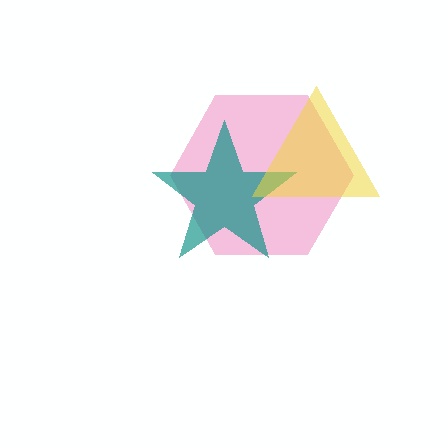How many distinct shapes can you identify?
There are 3 distinct shapes: a pink hexagon, a teal star, a yellow triangle.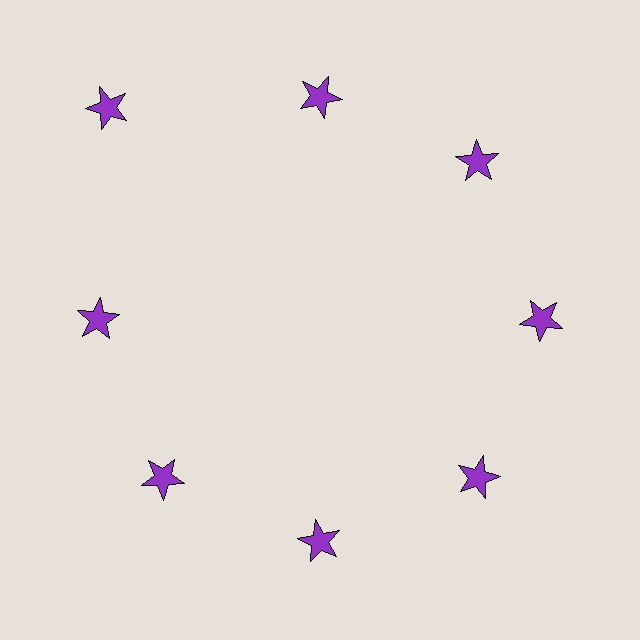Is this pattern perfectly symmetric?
No. The 8 purple stars are arranged in a ring, but one element near the 10 o'clock position is pushed outward from the center, breaking the 8-fold rotational symmetry.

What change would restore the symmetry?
The symmetry would be restored by moving it inward, back onto the ring so that all 8 stars sit at equal angles and equal distance from the center.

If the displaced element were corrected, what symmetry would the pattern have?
It would have 8-fold rotational symmetry — the pattern would map onto itself every 45 degrees.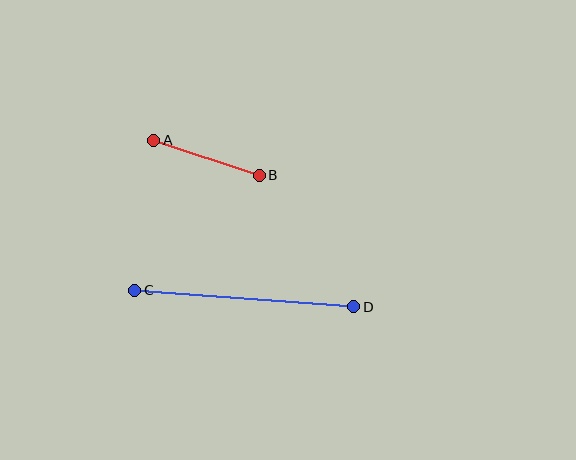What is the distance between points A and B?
The distance is approximately 111 pixels.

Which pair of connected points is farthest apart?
Points C and D are farthest apart.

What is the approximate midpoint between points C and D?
The midpoint is at approximately (244, 299) pixels.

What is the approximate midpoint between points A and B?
The midpoint is at approximately (206, 158) pixels.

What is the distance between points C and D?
The distance is approximately 220 pixels.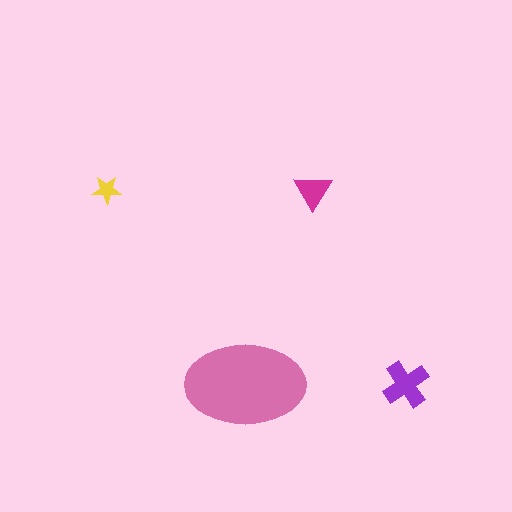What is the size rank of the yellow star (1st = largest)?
4th.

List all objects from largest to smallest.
The pink ellipse, the purple cross, the magenta triangle, the yellow star.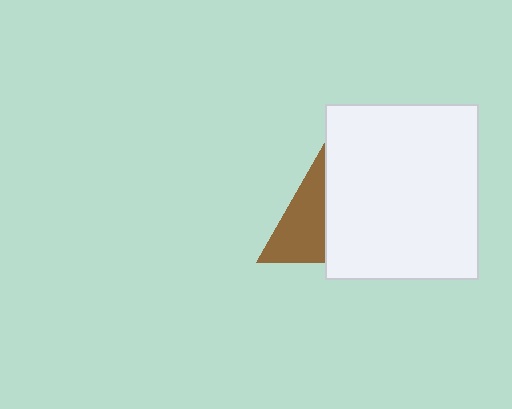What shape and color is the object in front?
The object in front is a white rectangle.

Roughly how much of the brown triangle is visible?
About half of it is visible (roughly 51%).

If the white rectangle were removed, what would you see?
You would see the complete brown triangle.